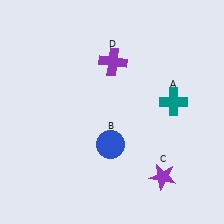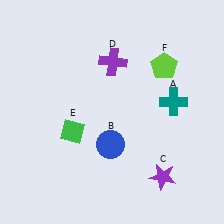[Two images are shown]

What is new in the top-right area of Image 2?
A lime pentagon (F) was added in the top-right area of Image 2.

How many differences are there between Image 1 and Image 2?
There are 2 differences between the two images.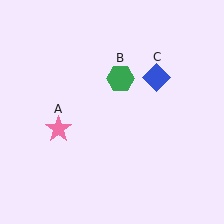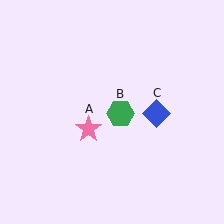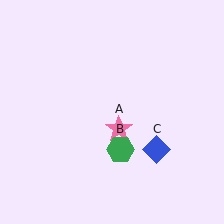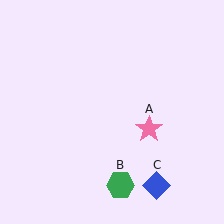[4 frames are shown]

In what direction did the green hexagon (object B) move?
The green hexagon (object B) moved down.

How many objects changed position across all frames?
3 objects changed position: pink star (object A), green hexagon (object B), blue diamond (object C).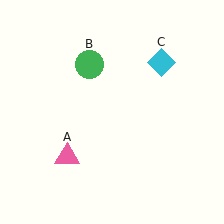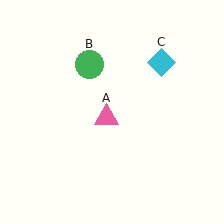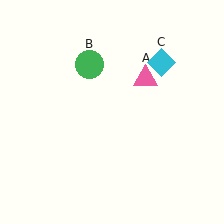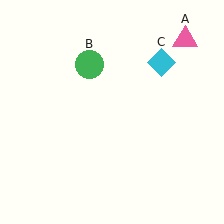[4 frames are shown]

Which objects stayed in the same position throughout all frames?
Green circle (object B) and cyan diamond (object C) remained stationary.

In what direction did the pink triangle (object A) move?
The pink triangle (object A) moved up and to the right.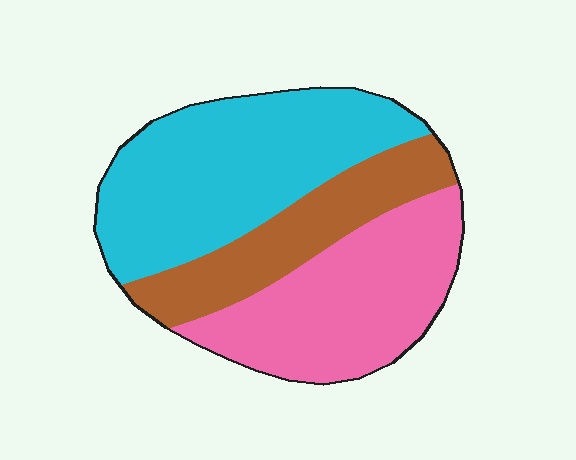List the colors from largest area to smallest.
From largest to smallest: cyan, pink, brown.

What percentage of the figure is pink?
Pink covers about 35% of the figure.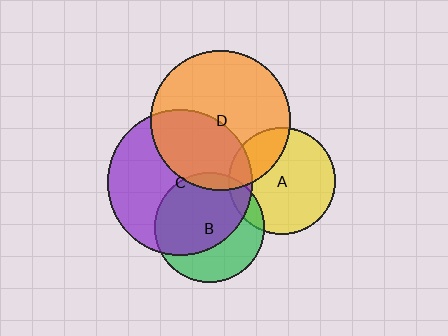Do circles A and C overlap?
Yes.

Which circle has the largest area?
Circle C (purple).